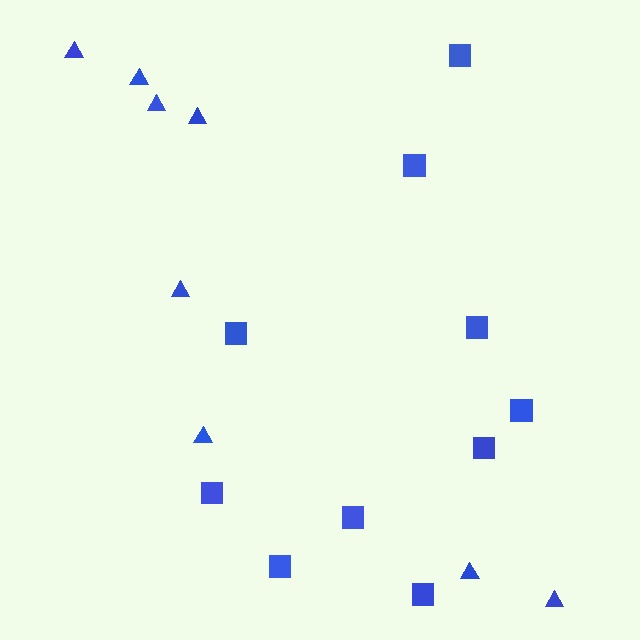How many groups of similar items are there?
There are 2 groups: one group of squares (10) and one group of triangles (8).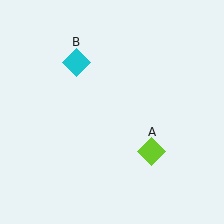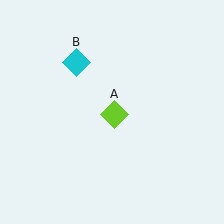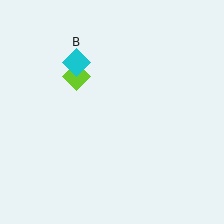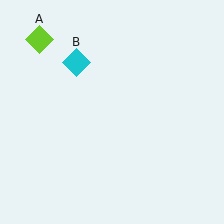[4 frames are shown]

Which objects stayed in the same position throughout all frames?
Cyan diamond (object B) remained stationary.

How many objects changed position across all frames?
1 object changed position: lime diamond (object A).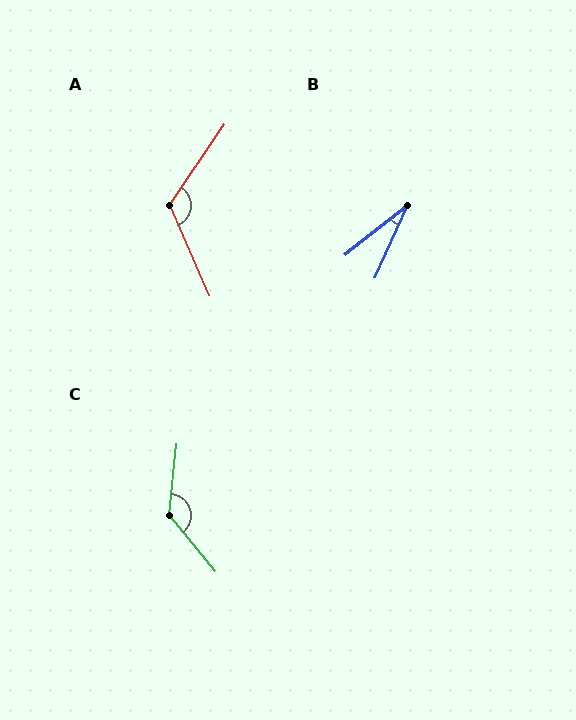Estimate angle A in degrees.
Approximately 122 degrees.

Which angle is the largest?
C, at approximately 134 degrees.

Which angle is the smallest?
B, at approximately 27 degrees.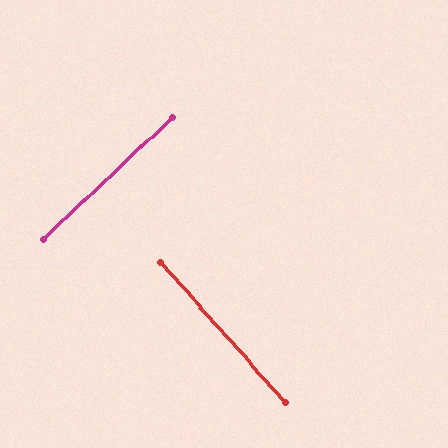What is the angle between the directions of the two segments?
Approximately 88 degrees.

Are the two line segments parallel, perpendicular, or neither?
Perpendicular — they meet at approximately 88°.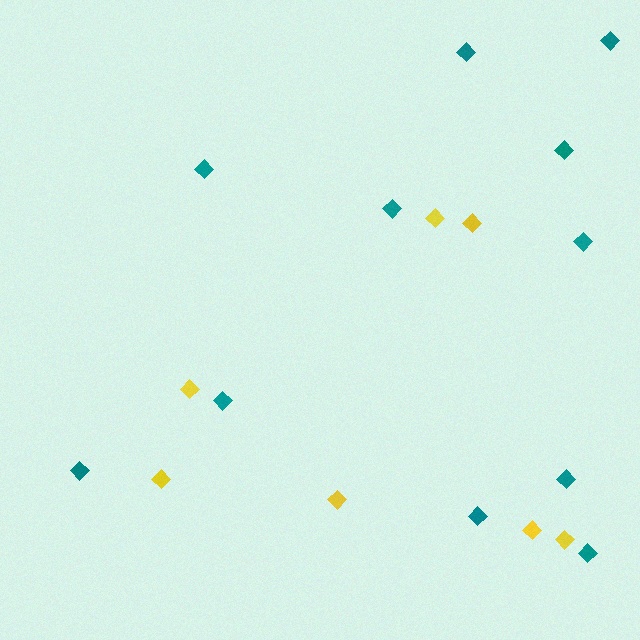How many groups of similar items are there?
There are 2 groups: one group of yellow diamonds (7) and one group of teal diamonds (11).